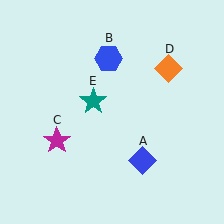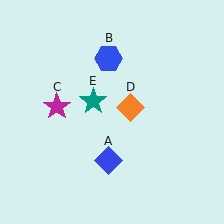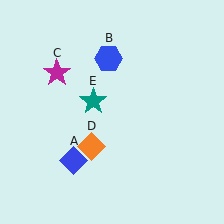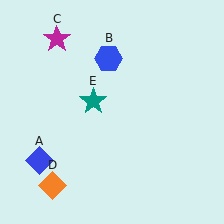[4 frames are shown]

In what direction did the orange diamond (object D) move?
The orange diamond (object D) moved down and to the left.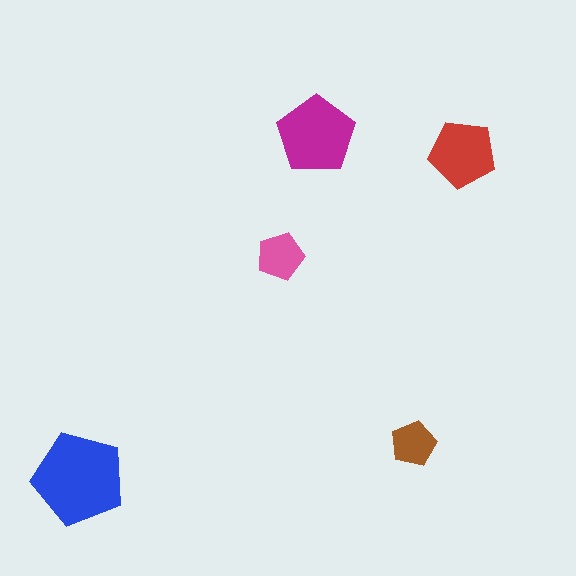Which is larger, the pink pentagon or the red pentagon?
The red one.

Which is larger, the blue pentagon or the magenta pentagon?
The blue one.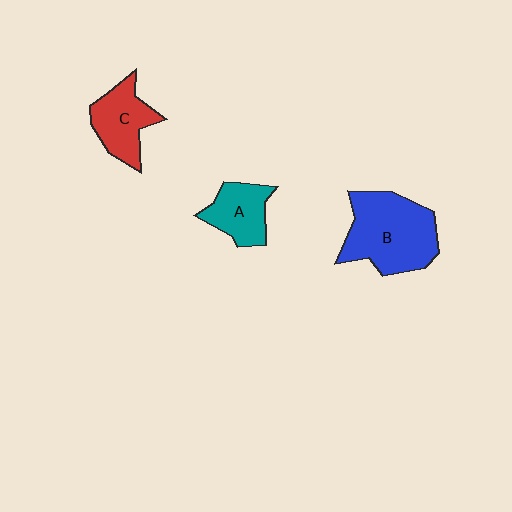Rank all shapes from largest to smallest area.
From largest to smallest: B (blue), C (red), A (teal).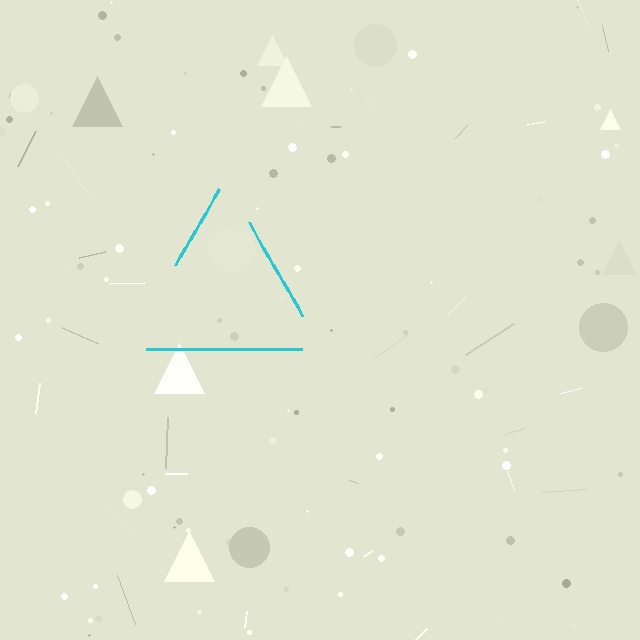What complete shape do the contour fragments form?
The contour fragments form a triangle.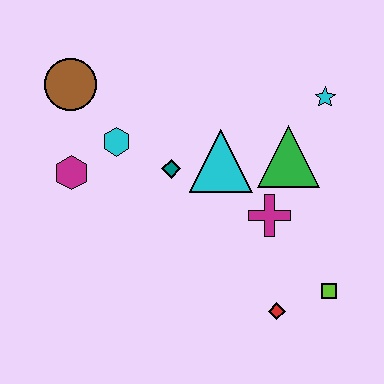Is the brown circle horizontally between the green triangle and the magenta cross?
No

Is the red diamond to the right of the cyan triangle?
Yes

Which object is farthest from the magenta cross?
The brown circle is farthest from the magenta cross.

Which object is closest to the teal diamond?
The cyan triangle is closest to the teal diamond.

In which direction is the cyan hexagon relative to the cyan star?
The cyan hexagon is to the left of the cyan star.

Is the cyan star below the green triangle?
No